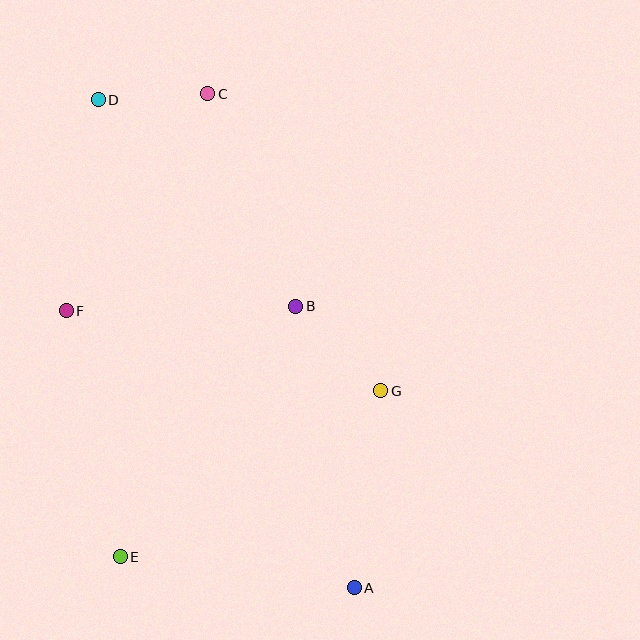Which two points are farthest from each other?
Points A and D are farthest from each other.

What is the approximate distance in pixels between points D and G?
The distance between D and G is approximately 406 pixels.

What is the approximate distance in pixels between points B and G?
The distance between B and G is approximately 120 pixels.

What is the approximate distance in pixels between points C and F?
The distance between C and F is approximately 259 pixels.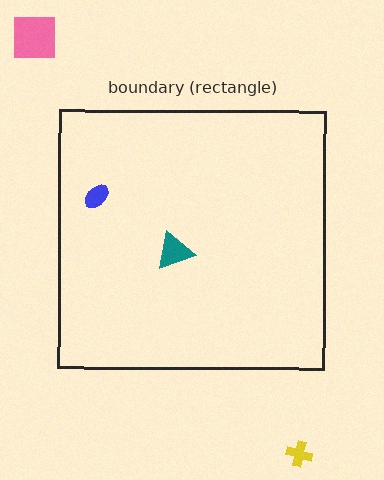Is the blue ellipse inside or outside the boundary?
Inside.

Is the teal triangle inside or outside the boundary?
Inside.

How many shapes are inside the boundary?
2 inside, 2 outside.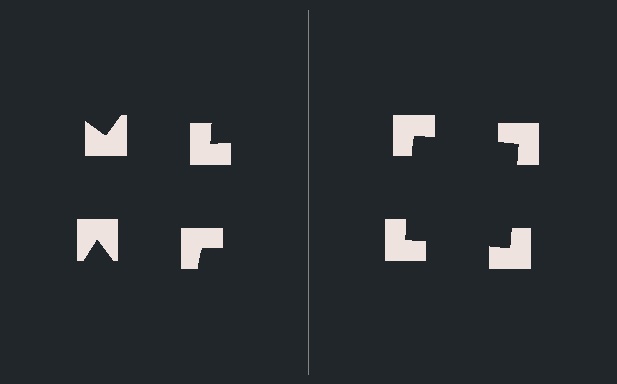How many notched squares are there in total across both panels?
8 — 4 on each side.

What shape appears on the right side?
An illusory square.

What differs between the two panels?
The notched squares are positioned identically on both sides; only the wedge orientations differ. On the right they align to a square; on the left they are misaligned.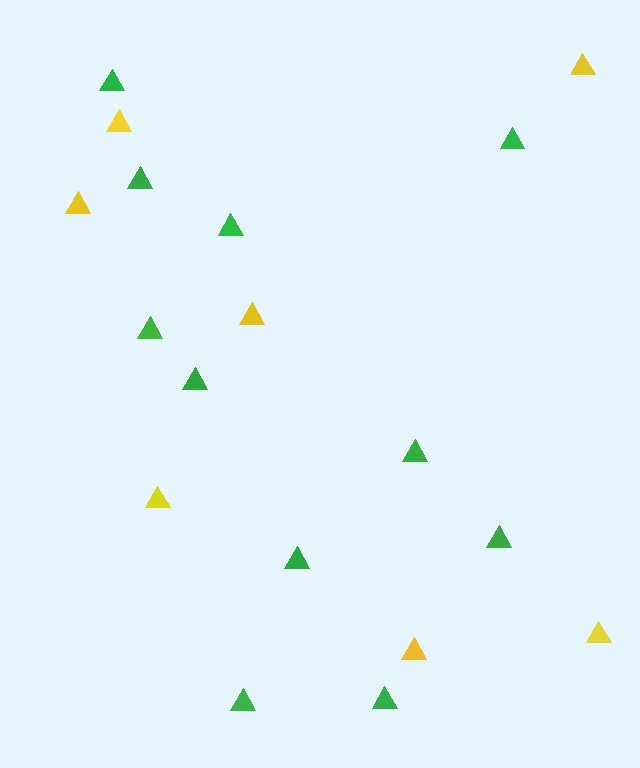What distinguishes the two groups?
There are 2 groups: one group of green triangles (11) and one group of yellow triangles (7).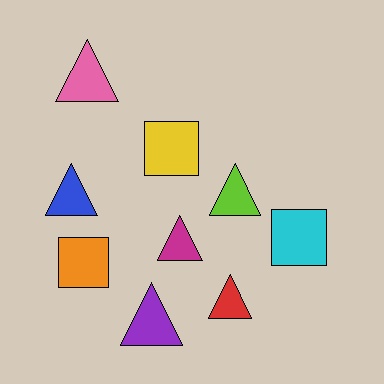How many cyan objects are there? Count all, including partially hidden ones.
There is 1 cyan object.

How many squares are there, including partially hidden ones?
There are 3 squares.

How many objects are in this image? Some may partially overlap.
There are 9 objects.